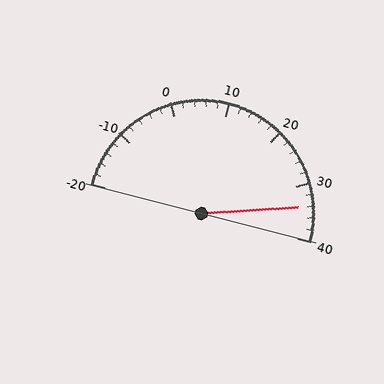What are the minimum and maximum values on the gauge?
The gauge ranges from -20 to 40.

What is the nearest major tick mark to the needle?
The nearest major tick mark is 30.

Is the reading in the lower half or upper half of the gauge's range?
The reading is in the upper half of the range (-20 to 40).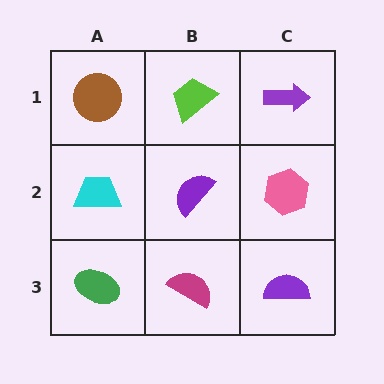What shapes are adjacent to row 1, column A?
A cyan trapezoid (row 2, column A), a lime trapezoid (row 1, column B).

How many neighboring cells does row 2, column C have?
3.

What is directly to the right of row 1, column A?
A lime trapezoid.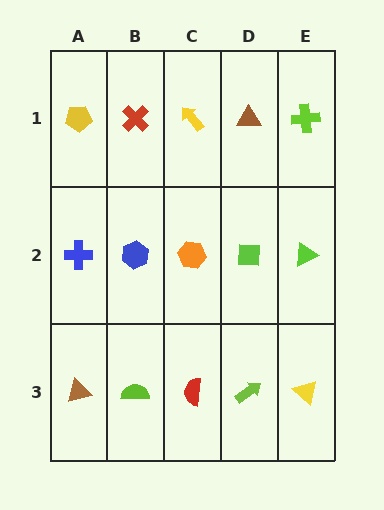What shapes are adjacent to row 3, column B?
A blue hexagon (row 2, column B), a brown triangle (row 3, column A), a red semicircle (row 3, column C).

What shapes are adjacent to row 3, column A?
A blue cross (row 2, column A), a lime semicircle (row 3, column B).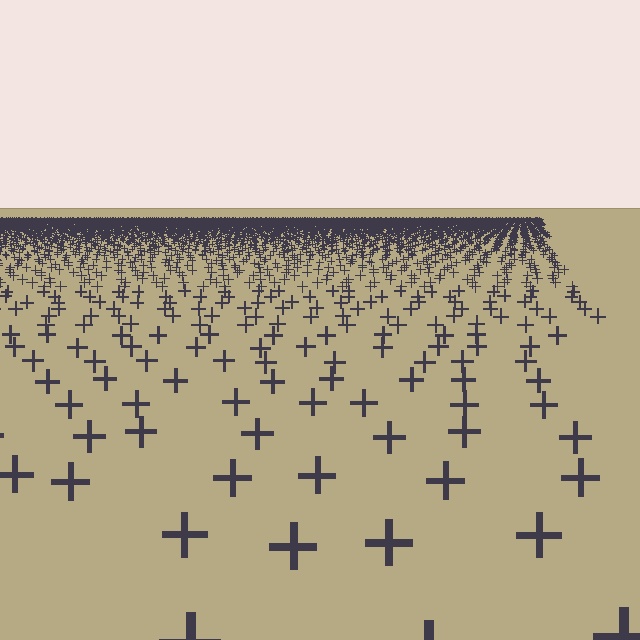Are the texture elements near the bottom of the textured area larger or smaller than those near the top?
Larger. Near the bottom, elements are closer to the viewer and appear at a bigger on-screen size.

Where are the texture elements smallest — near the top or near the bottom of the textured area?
Near the top.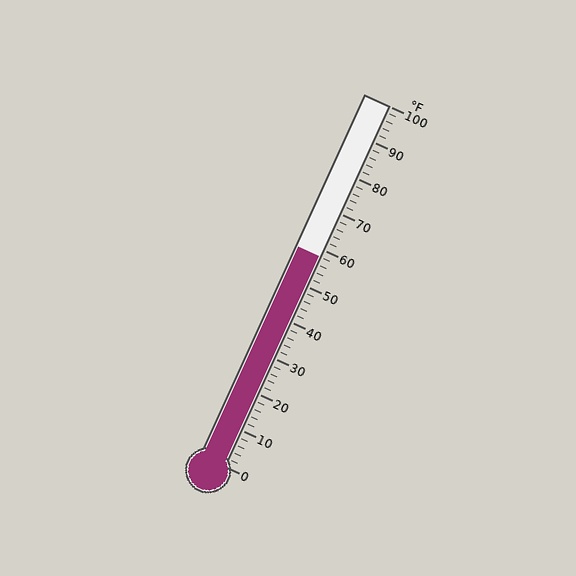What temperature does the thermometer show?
The thermometer shows approximately 58°F.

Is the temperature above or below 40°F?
The temperature is above 40°F.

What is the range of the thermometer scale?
The thermometer scale ranges from 0°F to 100°F.